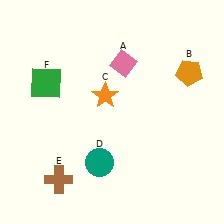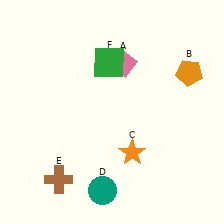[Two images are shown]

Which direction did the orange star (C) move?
The orange star (C) moved down.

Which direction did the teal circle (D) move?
The teal circle (D) moved down.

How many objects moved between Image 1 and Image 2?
3 objects moved between the two images.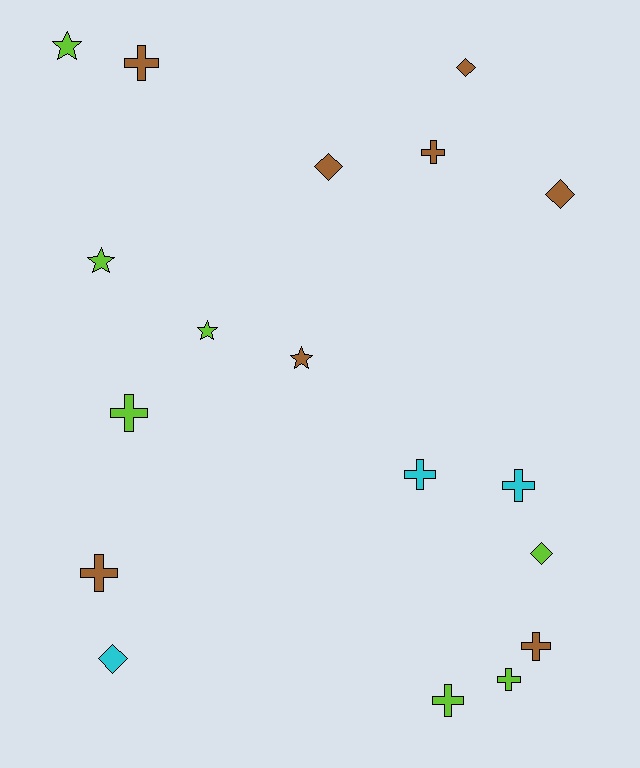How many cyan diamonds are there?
There is 1 cyan diamond.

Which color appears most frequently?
Brown, with 8 objects.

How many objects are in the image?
There are 18 objects.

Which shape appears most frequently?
Cross, with 9 objects.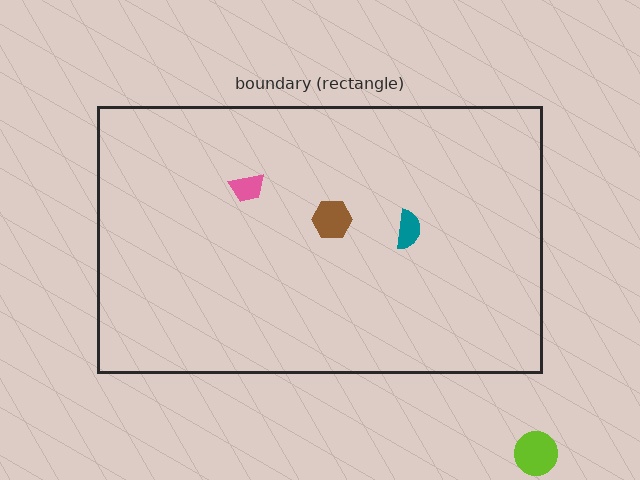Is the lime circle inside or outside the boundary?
Outside.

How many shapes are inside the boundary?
3 inside, 1 outside.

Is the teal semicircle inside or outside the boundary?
Inside.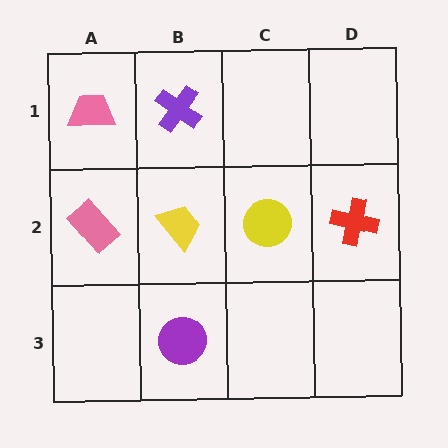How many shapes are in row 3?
1 shape.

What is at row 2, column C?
A yellow circle.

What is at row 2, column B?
A yellow trapezoid.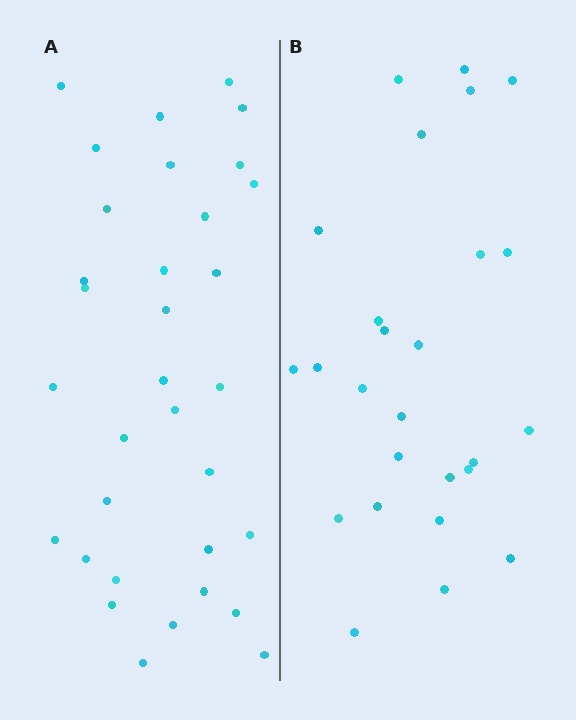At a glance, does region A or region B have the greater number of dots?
Region A (the left region) has more dots.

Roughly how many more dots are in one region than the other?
Region A has roughly 8 or so more dots than region B.